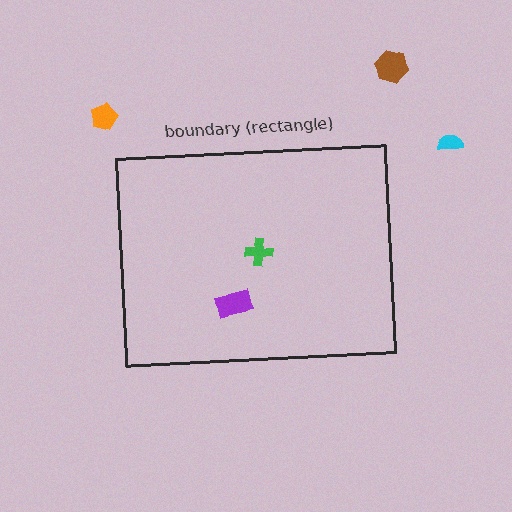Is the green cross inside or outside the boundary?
Inside.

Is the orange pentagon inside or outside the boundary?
Outside.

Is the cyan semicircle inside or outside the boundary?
Outside.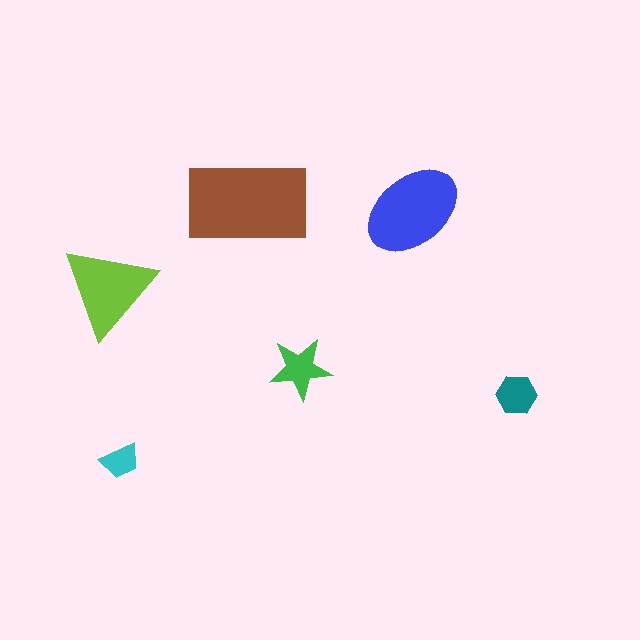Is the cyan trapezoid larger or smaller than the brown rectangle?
Smaller.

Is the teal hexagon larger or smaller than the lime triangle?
Smaller.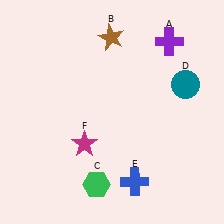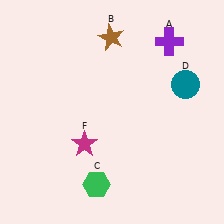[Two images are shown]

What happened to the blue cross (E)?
The blue cross (E) was removed in Image 2. It was in the bottom-right area of Image 1.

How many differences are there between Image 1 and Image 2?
There is 1 difference between the two images.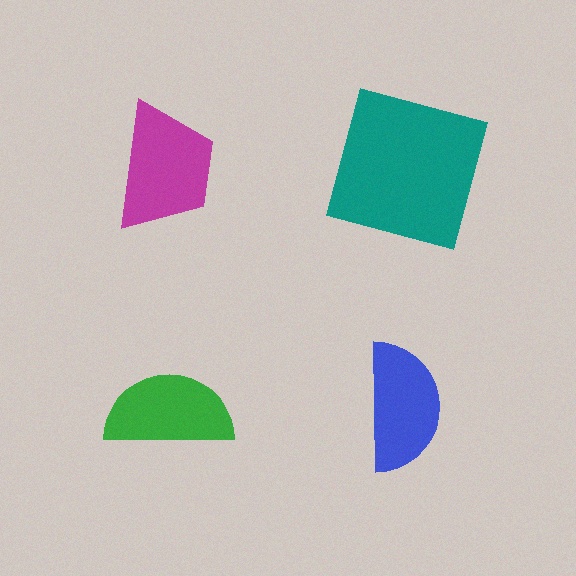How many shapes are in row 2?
2 shapes.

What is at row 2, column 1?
A green semicircle.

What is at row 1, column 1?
A magenta trapezoid.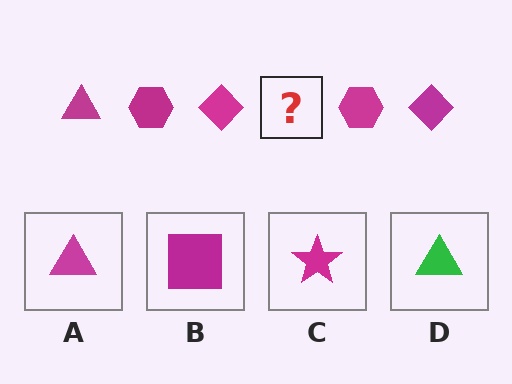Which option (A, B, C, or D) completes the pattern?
A.